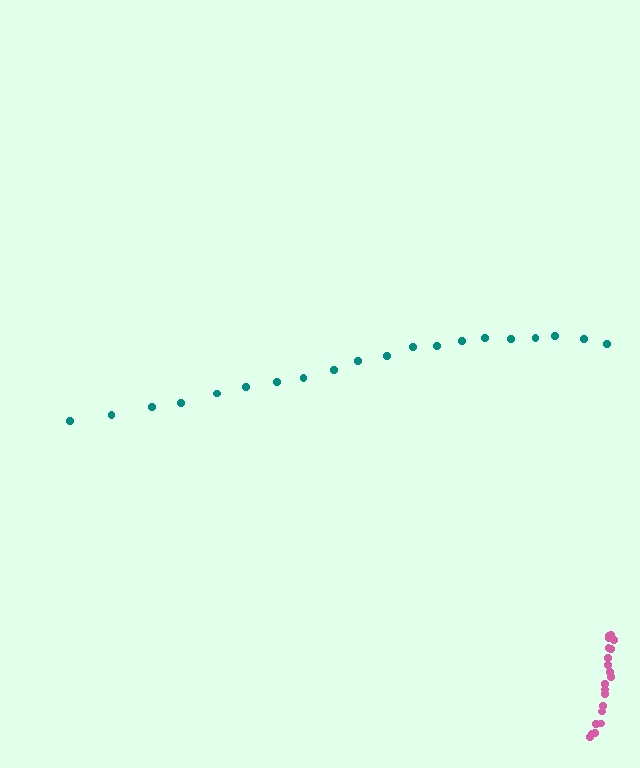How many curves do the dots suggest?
There are 2 distinct paths.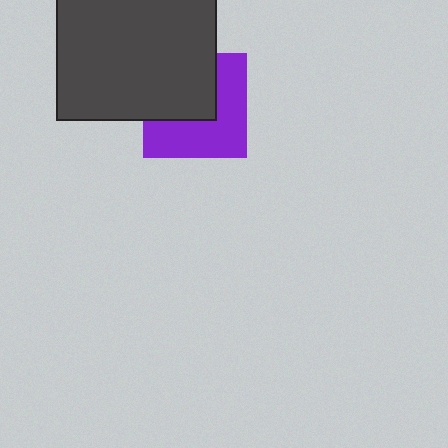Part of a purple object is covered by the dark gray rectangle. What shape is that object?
It is a square.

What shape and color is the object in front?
The object in front is a dark gray rectangle.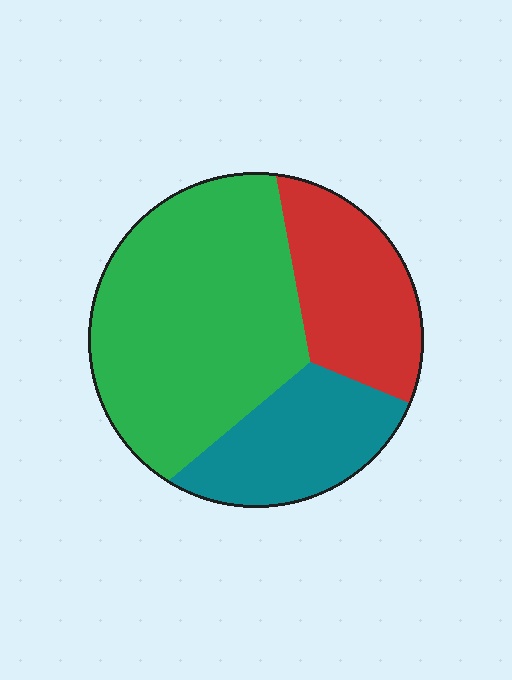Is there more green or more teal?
Green.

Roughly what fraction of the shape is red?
Red covers 24% of the shape.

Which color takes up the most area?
Green, at roughly 55%.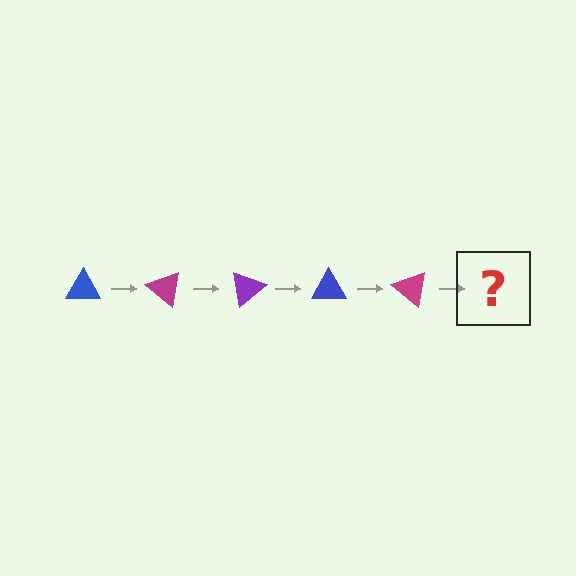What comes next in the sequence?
The next element should be a purple triangle, rotated 200 degrees from the start.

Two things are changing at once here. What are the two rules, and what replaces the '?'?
The two rules are that it rotates 40 degrees each step and the color cycles through blue, magenta, and purple. The '?' should be a purple triangle, rotated 200 degrees from the start.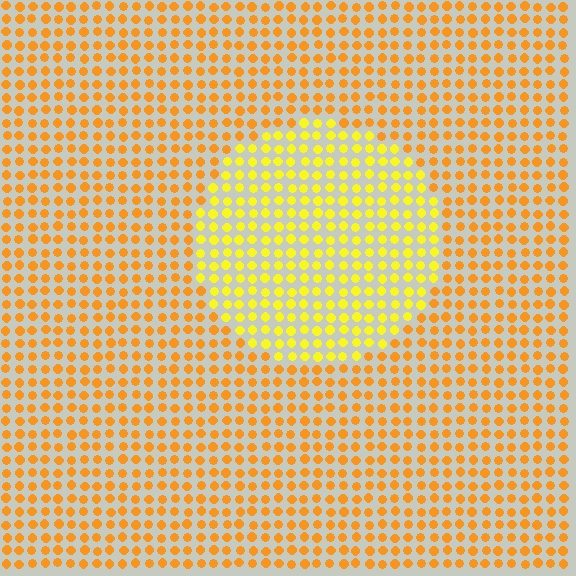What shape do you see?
I see a circle.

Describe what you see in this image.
The image is filled with small orange elements in a uniform arrangement. A circle-shaped region is visible where the elements are tinted to a slightly different hue, forming a subtle color boundary.